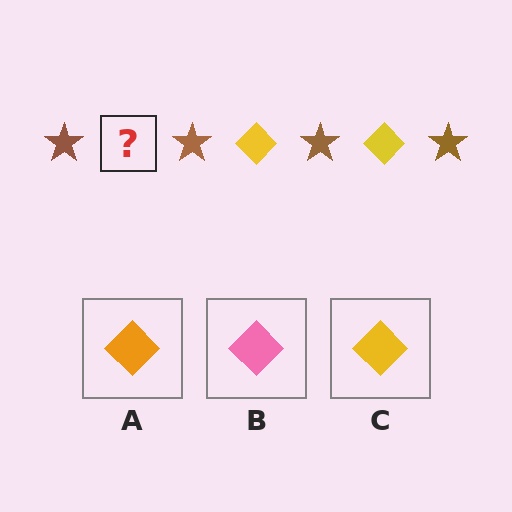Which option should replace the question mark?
Option C.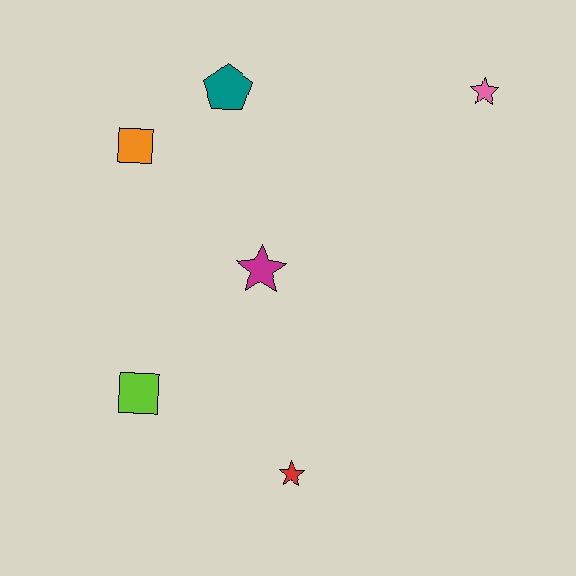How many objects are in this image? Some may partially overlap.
There are 6 objects.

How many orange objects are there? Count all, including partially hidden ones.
There is 1 orange object.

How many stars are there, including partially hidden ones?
There are 3 stars.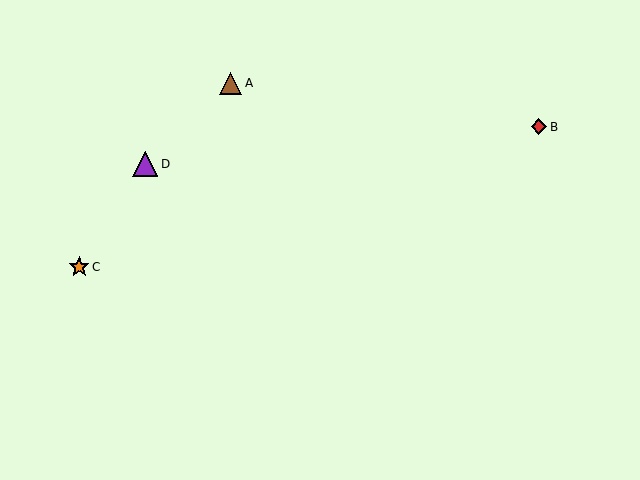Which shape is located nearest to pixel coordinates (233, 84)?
The brown triangle (labeled A) at (230, 83) is nearest to that location.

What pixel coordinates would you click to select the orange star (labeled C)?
Click at (79, 267) to select the orange star C.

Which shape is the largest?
The purple triangle (labeled D) is the largest.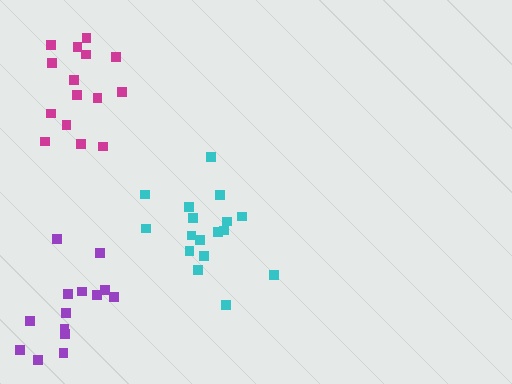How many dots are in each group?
Group 1: 14 dots, Group 2: 17 dots, Group 3: 15 dots (46 total).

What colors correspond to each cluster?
The clusters are colored: purple, cyan, magenta.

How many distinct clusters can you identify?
There are 3 distinct clusters.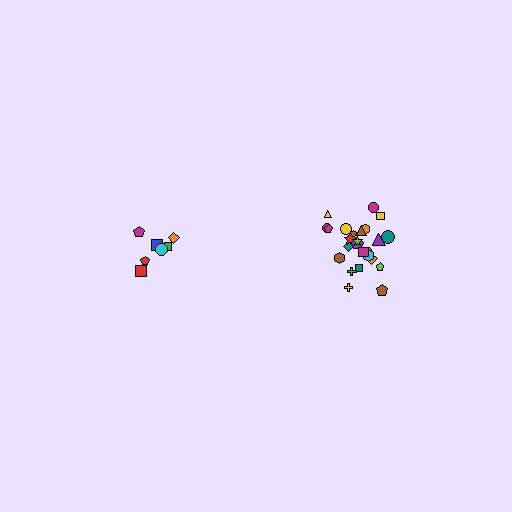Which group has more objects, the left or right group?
The right group.